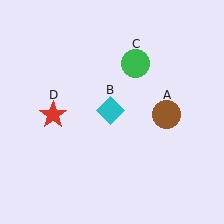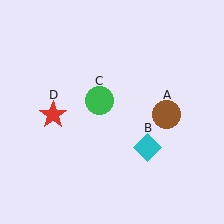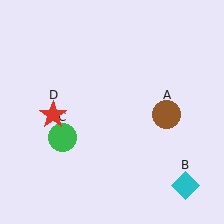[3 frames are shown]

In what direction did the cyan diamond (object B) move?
The cyan diamond (object B) moved down and to the right.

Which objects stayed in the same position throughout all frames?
Brown circle (object A) and red star (object D) remained stationary.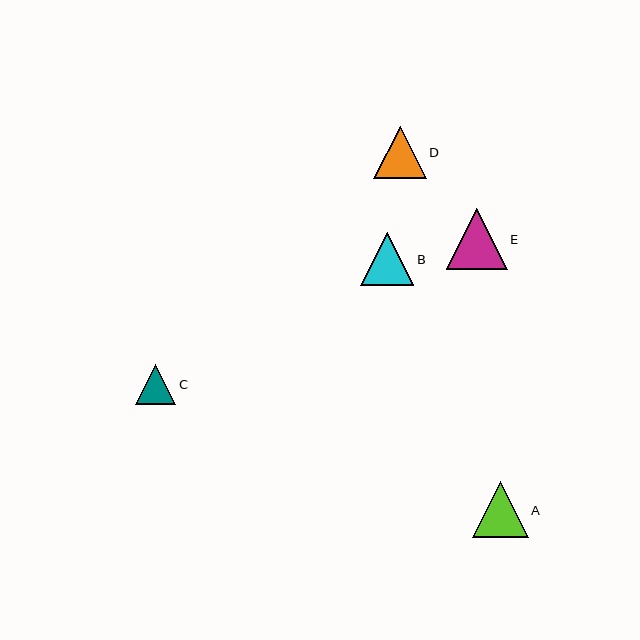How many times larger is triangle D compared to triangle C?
Triangle D is approximately 1.3 times the size of triangle C.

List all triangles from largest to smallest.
From largest to smallest: E, A, B, D, C.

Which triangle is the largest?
Triangle E is the largest with a size of approximately 60 pixels.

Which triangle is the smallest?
Triangle C is the smallest with a size of approximately 40 pixels.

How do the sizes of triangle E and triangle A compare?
Triangle E and triangle A are approximately the same size.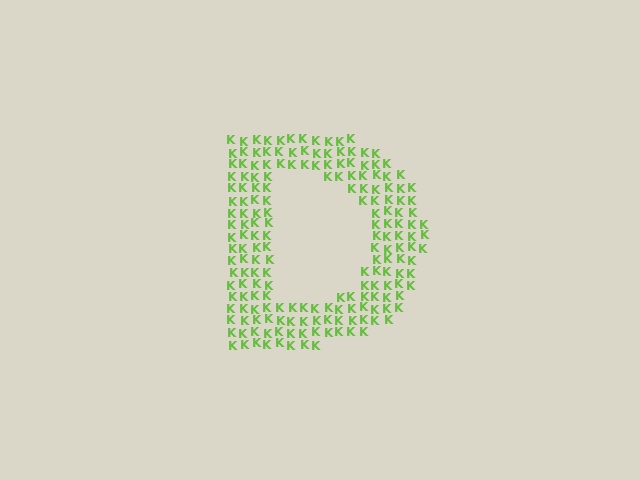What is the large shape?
The large shape is the letter D.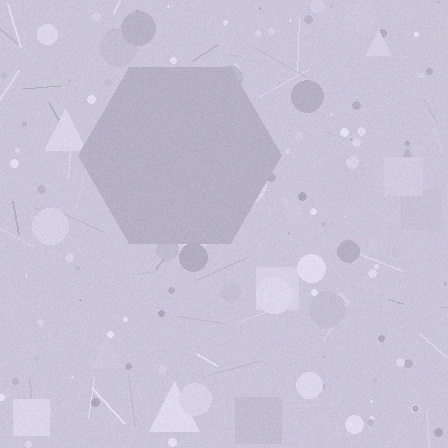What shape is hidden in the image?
A hexagon is hidden in the image.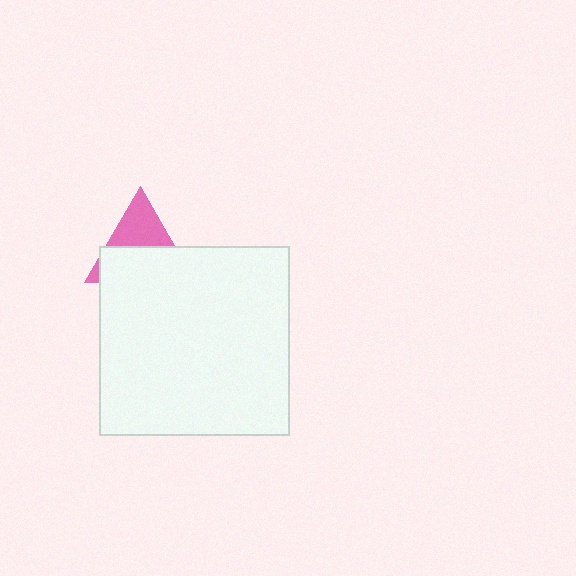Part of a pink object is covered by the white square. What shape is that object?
It is a triangle.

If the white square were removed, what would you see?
You would see the complete pink triangle.